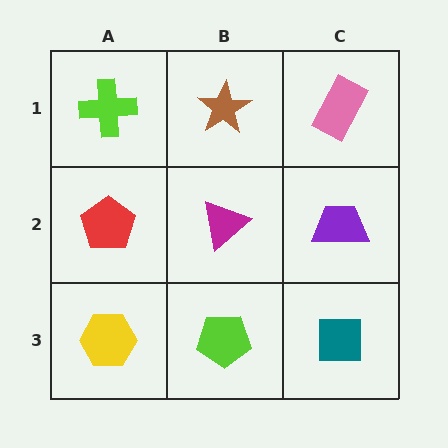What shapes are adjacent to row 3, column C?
A purple trapezoid (row 2, column C), a lime pentagon (row 3, column B).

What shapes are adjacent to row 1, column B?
A magenta triangle (row 2, column B), a lime cross (row 1, column A), a pink rectangle (row 1, column C).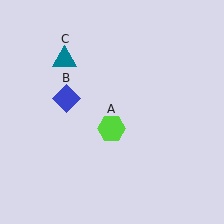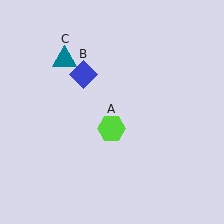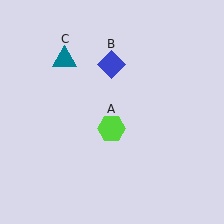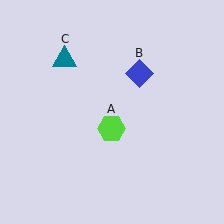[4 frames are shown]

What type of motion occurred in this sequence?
The blue diamond (object B) rotated clockwise around the center of the scene.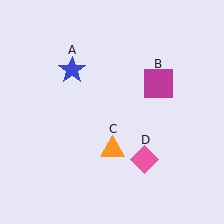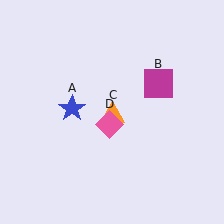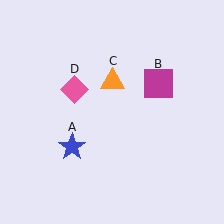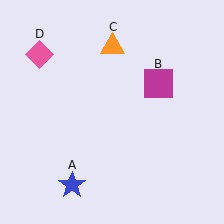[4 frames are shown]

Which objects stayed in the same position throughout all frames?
Magenta square (object B) remained stationary.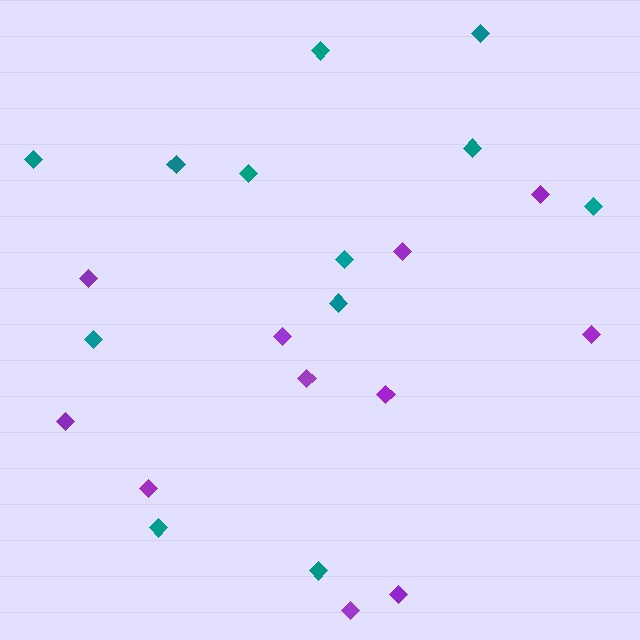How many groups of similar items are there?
There are 2 groups: one group of teal diamonds (12) and one group of purple diamonds (11).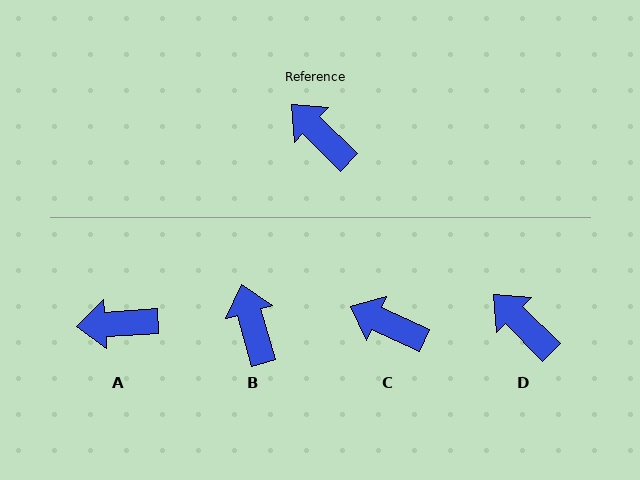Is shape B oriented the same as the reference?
No, it is off by about 29 degrees.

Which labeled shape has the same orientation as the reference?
D.